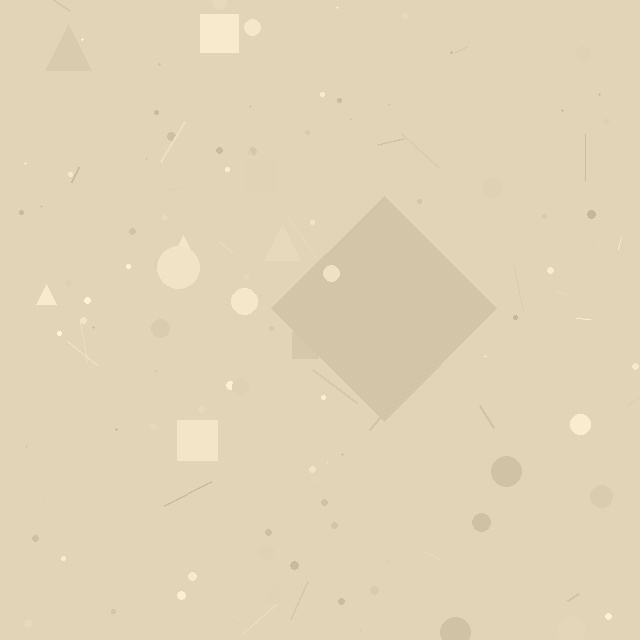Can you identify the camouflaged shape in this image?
The camouflaged shape is a diamond.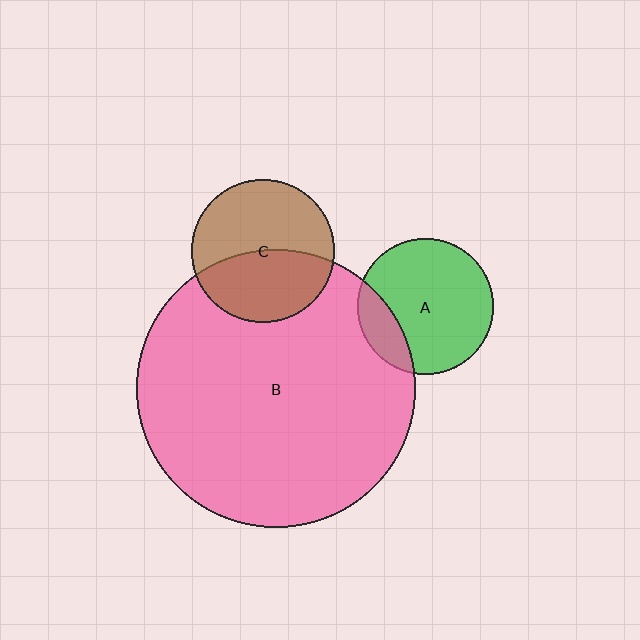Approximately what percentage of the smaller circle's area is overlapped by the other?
Approximately 20%.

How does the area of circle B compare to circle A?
Approximately 4.1 times.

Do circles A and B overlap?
Yes.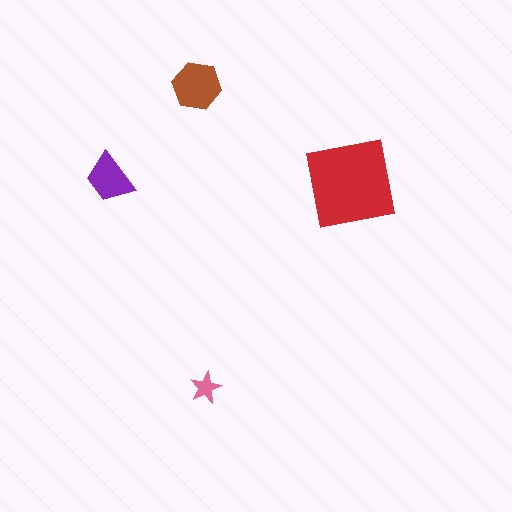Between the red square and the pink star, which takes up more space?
The red square.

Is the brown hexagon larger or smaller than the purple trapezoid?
Larger.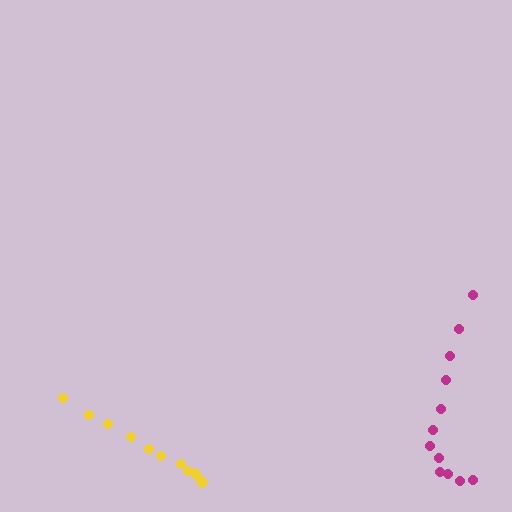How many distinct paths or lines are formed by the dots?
There are 2 distinct paths.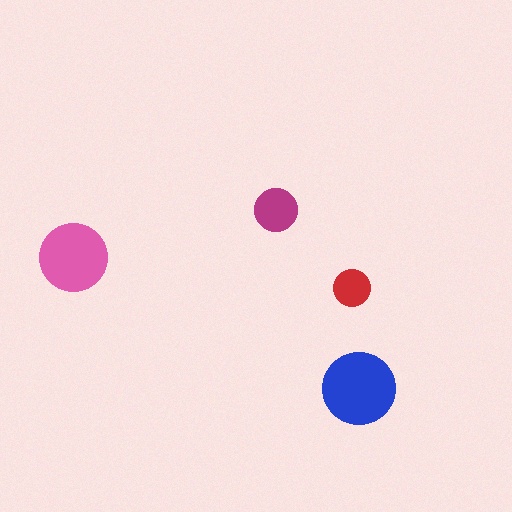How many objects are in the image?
There are 4 objects in the image.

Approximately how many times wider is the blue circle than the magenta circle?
About 1.5 times wider.